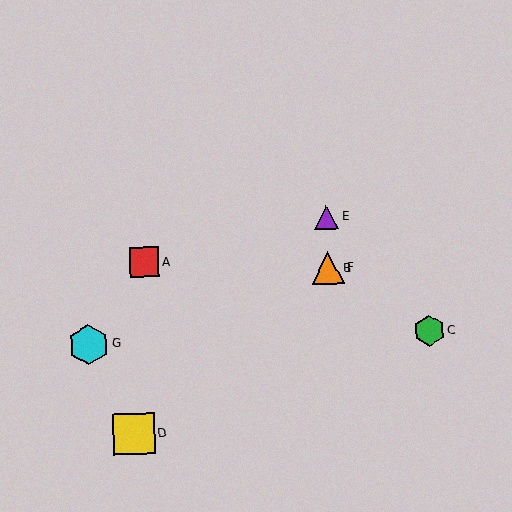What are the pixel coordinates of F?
Object F is at (328, 268).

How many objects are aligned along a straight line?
3 objects (B, C, F) are aligned along a straight line.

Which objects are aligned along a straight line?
Objects B, C, F are aligned along a straight line.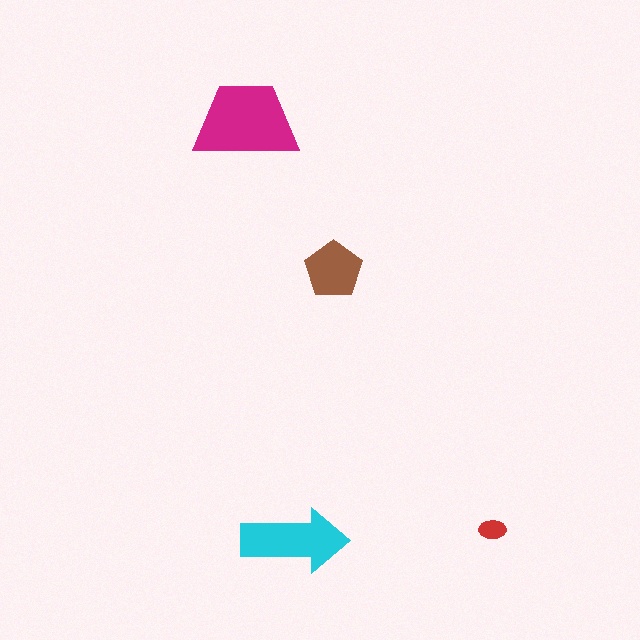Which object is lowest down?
The cyan arrow is bottommost.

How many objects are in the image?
There are 4 objects in the image.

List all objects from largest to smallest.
The magenta trapezoid, the cyan arrow, the brown pentagon, the red ellipse.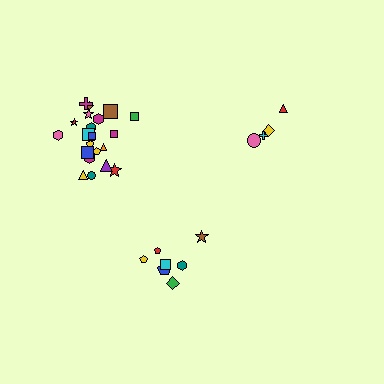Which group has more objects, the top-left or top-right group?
The top-left group.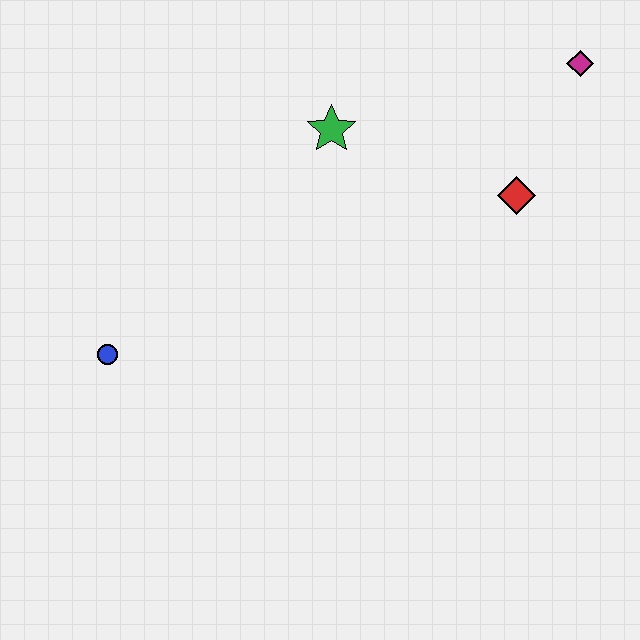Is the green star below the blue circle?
No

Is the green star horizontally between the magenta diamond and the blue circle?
Yes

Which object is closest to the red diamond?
The magenta diamond is closest to the red diamond.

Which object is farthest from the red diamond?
The blue circle is farthest from the red diamond.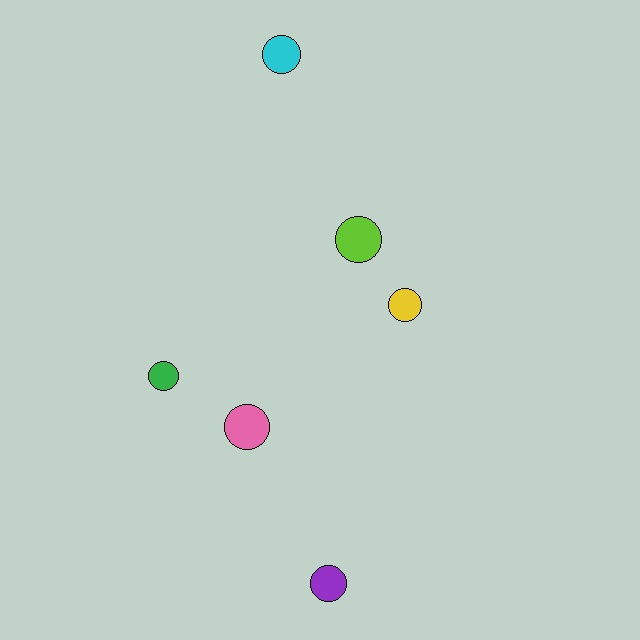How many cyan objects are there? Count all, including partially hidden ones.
There is 1 cyan object.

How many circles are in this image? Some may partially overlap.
There are 6 circles.